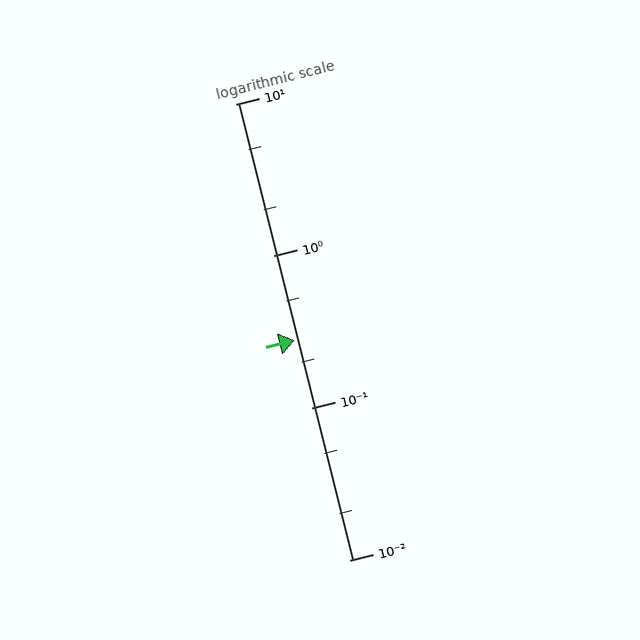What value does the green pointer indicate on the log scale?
The pointer indicates approximately 0.28.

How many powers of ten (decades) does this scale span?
The scale spans 3 decades, from 0.01 to 10.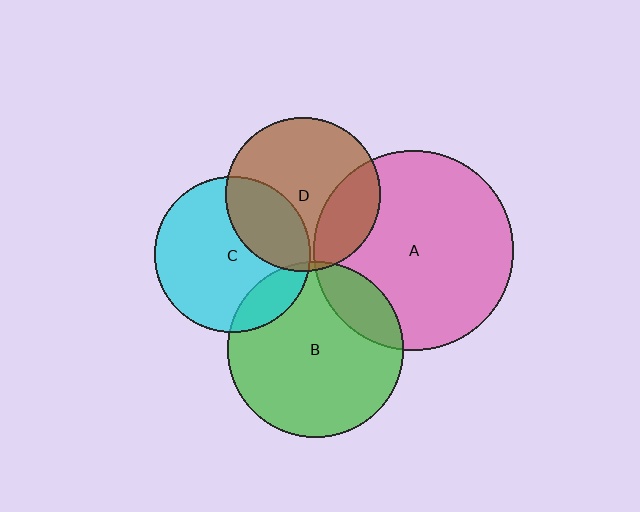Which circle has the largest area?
Circle A (pink).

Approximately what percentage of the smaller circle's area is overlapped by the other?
Approximately 30%.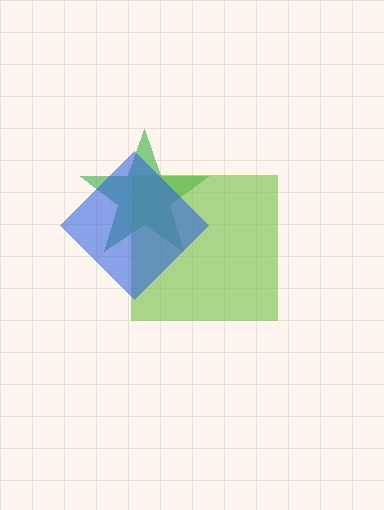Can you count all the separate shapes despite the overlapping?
Yes, there are 3 separate shapes.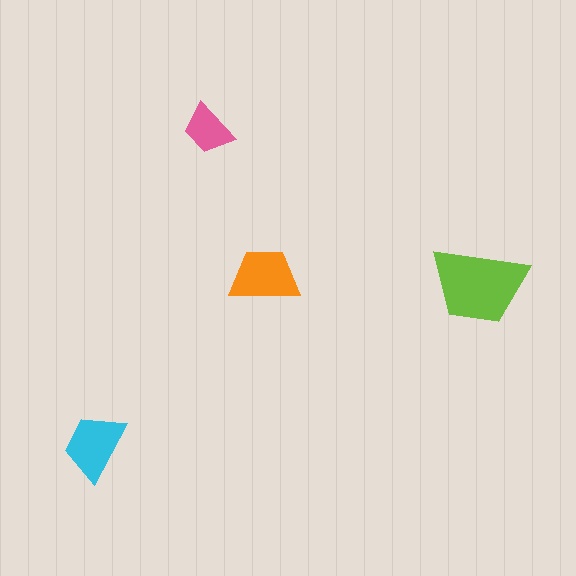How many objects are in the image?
There are 4 objects in the image.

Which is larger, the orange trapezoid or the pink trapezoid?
The orange one.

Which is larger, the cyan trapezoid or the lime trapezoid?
The lime one.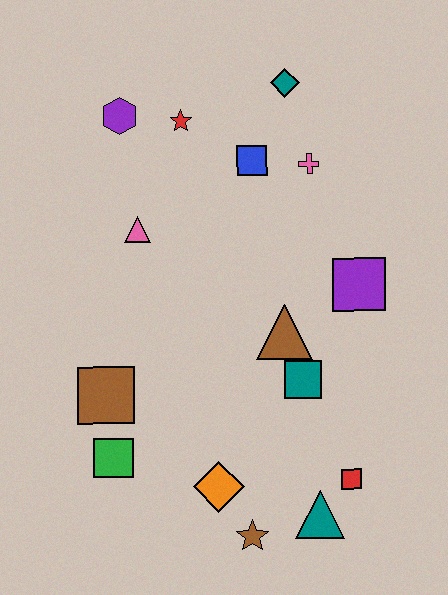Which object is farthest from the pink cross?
The brown star is farthest from the pink cross.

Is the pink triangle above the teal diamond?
No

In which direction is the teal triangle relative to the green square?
The teal triangle is to the right of the green square.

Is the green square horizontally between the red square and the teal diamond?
No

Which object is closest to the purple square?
The brown triangle is closest to the purple square.